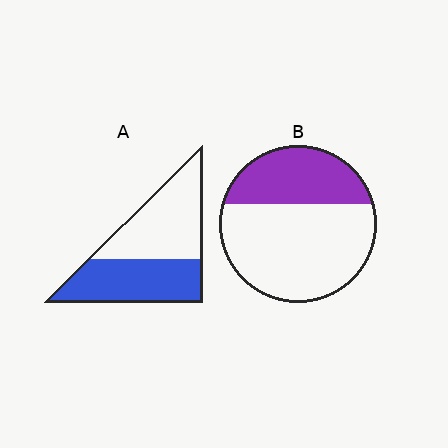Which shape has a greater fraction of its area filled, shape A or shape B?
Shape A.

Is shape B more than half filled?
No.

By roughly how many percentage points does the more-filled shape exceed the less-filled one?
By roughly 15 percentage points (A over B).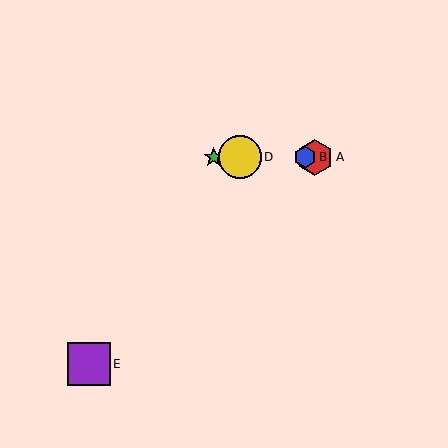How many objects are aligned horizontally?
4 objects (A, B, C, D) are aligned horizontally.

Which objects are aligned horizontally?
Objects A, B, C, D are aligned horizontally.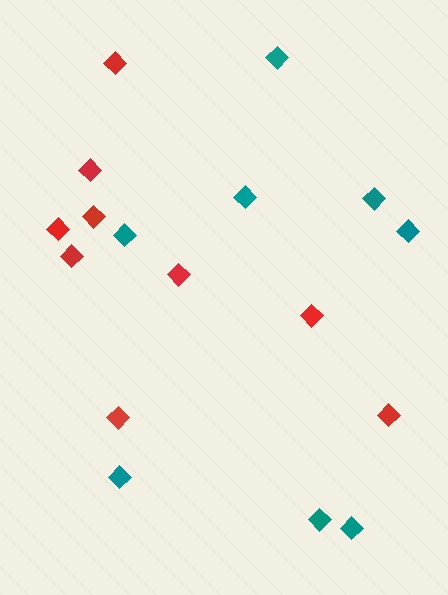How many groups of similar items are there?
There are 2 groups: one group of teal diamonds (8) and one group of red diamonds (9).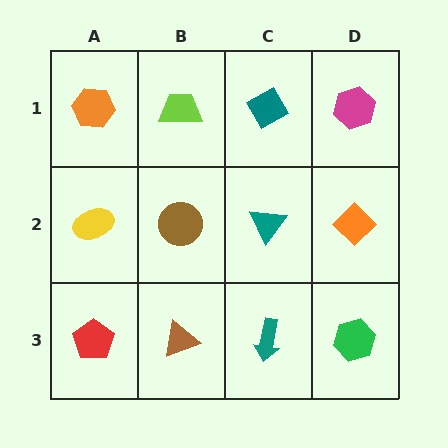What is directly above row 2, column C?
A teal diamond.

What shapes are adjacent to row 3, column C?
A teal triangle (row 2, column C), a brown triangle (row 3, column B), a green hexagon (row 3, column D).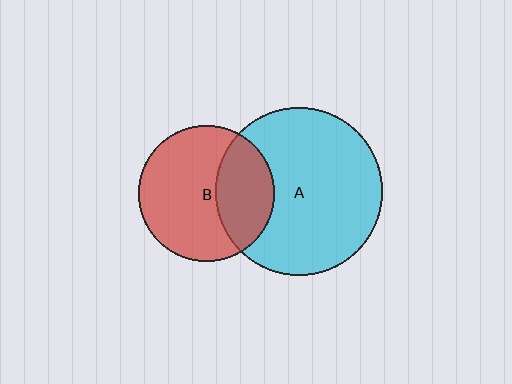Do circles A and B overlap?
Yes.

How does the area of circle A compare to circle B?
Approximately 1.5 times.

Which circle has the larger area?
Circle A (cyan).